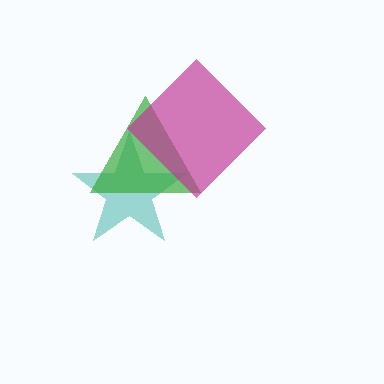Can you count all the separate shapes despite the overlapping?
Yes, there are 3 separate shapes.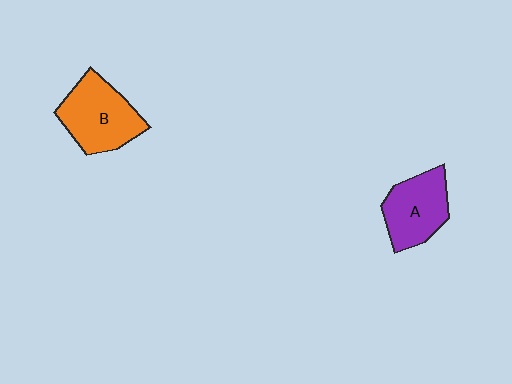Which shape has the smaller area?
Shape A (purple).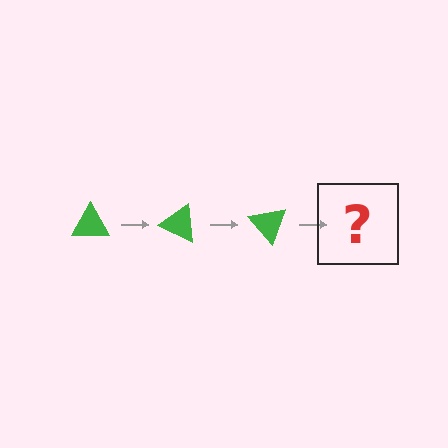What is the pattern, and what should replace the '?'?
The pattern is that the triangle rotates 25 degrees each step. The '?' should be a green triangle rotated 75 degrees.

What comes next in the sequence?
The next element should be a green triangle rotated 75 degrees.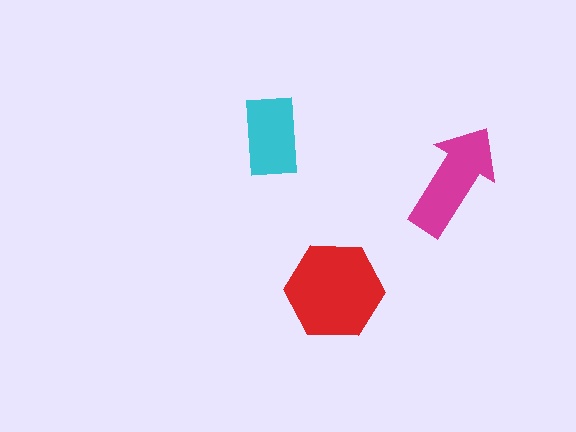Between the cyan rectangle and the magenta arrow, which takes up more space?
The magenta arrow.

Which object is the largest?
The red hexagon.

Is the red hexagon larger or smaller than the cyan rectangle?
Larger.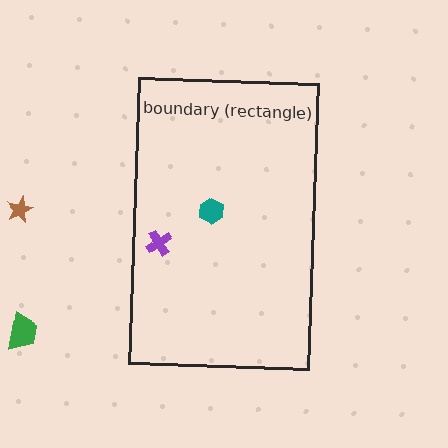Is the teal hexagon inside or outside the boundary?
Inside.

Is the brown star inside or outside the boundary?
Outside.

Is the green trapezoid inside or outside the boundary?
Outside.